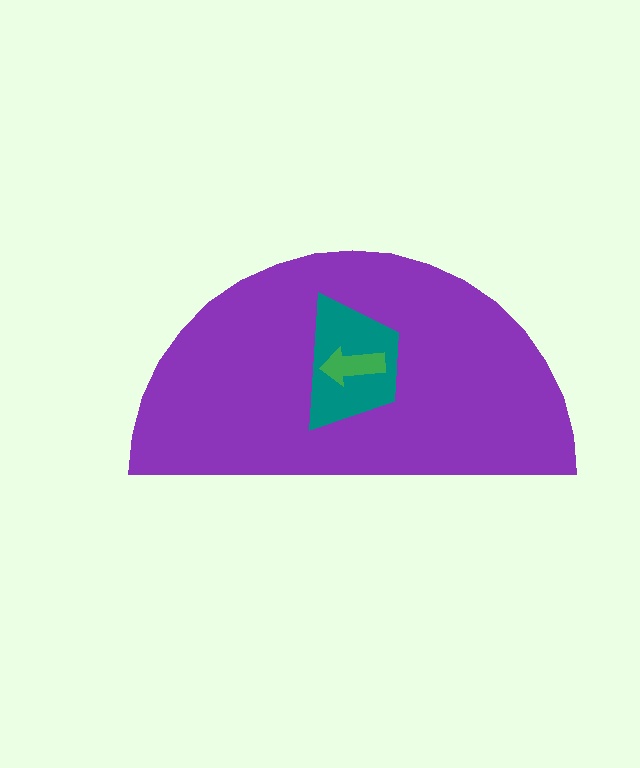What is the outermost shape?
The purple semicircle.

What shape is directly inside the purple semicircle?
The teal trapezoid.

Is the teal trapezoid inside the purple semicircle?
Yes.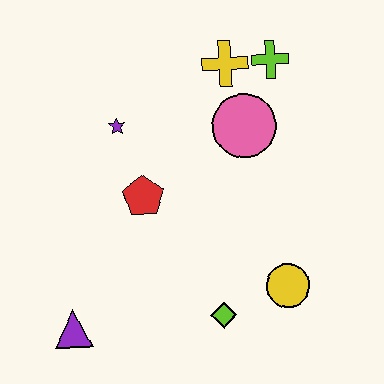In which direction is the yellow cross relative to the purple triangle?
The yellow cross is above the purple triangle.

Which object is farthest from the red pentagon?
The lime cross is farthest from the red pentagon.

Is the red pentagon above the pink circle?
No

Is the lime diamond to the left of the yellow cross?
Yes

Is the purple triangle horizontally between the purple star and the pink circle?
No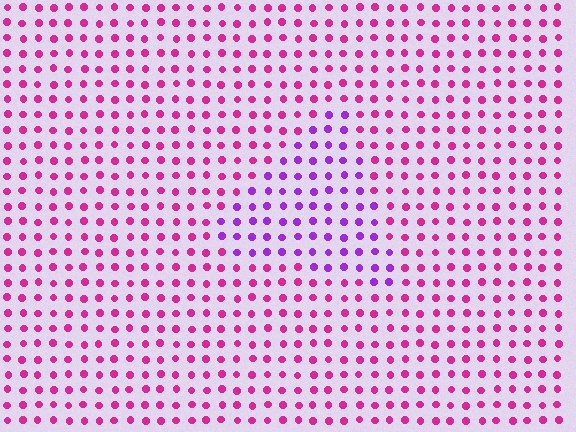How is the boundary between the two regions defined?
The boundary is defined purely by a slight shift in hue (about 42 degrees). Spacing, size, and orientation are identical on both sides.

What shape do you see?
I see a triangle.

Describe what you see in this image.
The image is filled with small magenta elements in a uniform arrangement. A triangle-shaped region is visible where the elements are tinted to a slightly different hue, forming a subtle color boundary.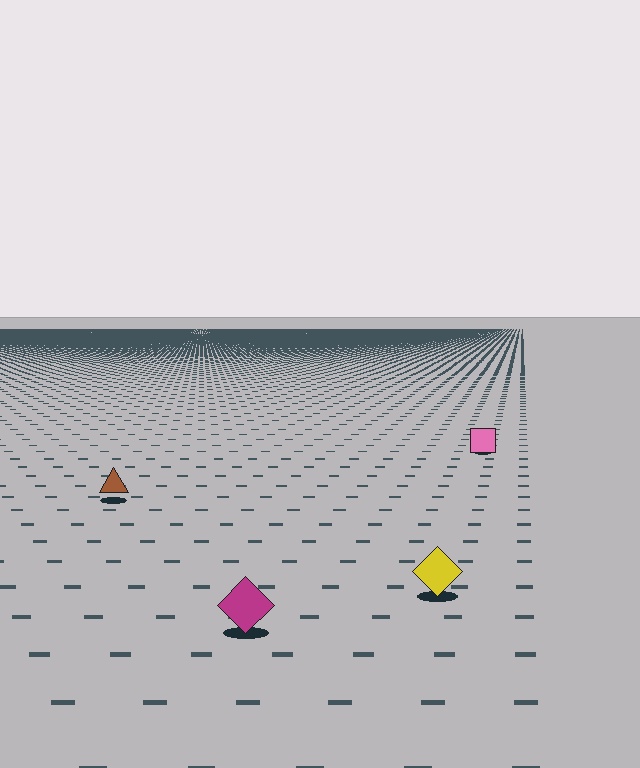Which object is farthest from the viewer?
The pink square is farthest from the viewer. It appears smaller and the ground texture around it is denser.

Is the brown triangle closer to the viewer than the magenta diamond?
No. The magenta diamond is closer — you can tell from the texture gradient: the ground texture is coarser near it.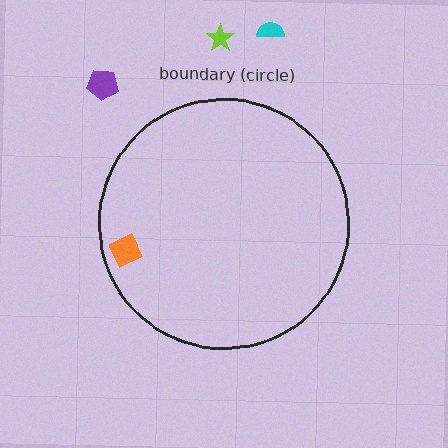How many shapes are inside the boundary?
1 inside, 3 outside.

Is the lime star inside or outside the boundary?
Outside.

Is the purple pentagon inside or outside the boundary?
Outside.